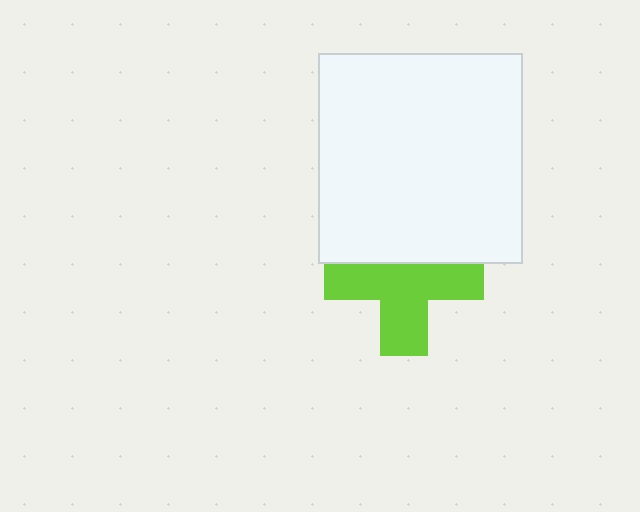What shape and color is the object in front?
The object in front is a white rectangle.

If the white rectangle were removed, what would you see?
You would see the complete lime cross.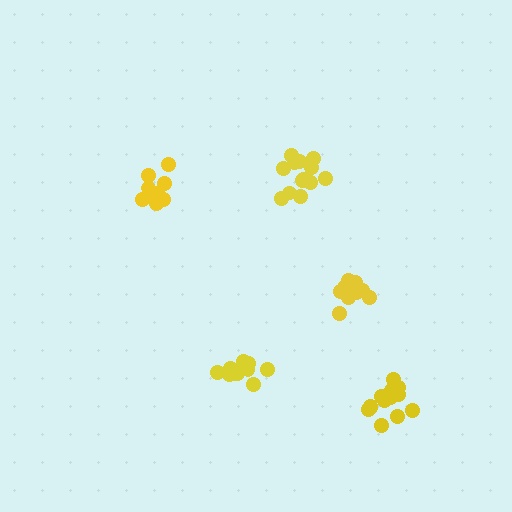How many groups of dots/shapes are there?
There are 5 groups.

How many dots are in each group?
Group 1: 9 dots, Group 2: 11 dots, Group 3: 13 dots, Group 4: 9 dots, Group 5: 13 dots (55 total).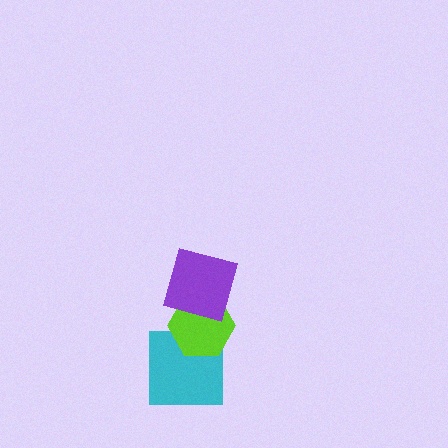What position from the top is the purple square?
The purple square is 1st from the top.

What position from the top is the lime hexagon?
The lime hexagon is 2nd from the top.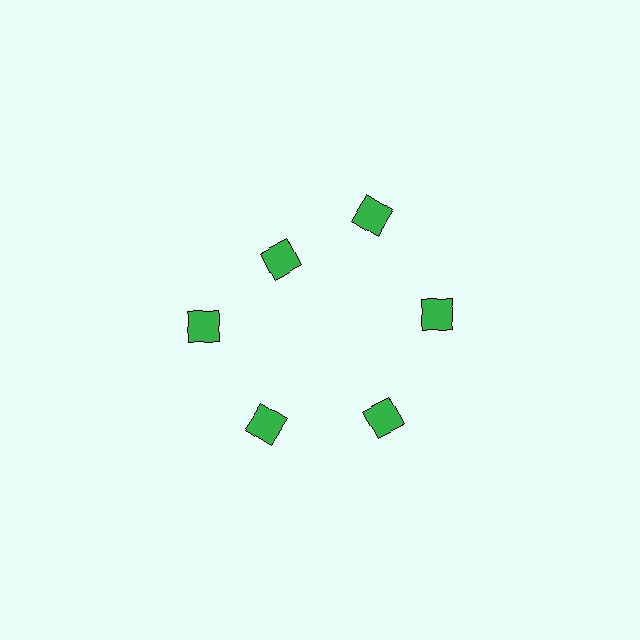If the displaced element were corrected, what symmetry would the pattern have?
It would have 6-fold rotational symmetry — the pattern would map onto itself every 60 degrees.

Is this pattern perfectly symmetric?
No. The 6 green squares are arranged in a ring, but one element near the 11 o'clock position is pulled inward toward the center, breaking the 6-fold rotational symmetry.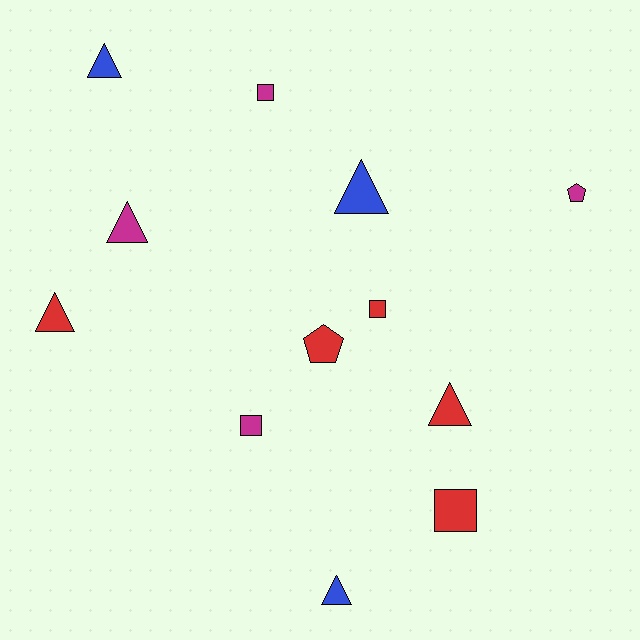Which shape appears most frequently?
Triangle, with 6 objects.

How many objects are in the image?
There are 12 objects.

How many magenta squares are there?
There are 2 magenta squares.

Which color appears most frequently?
Red, with 5 objects.